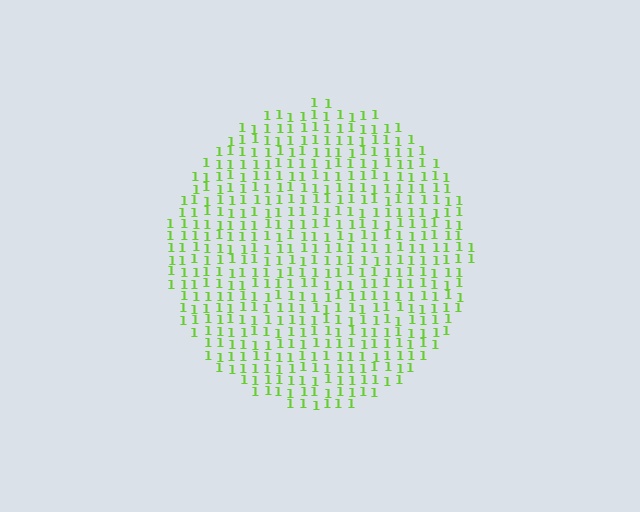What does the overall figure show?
The overall figure shows a circle.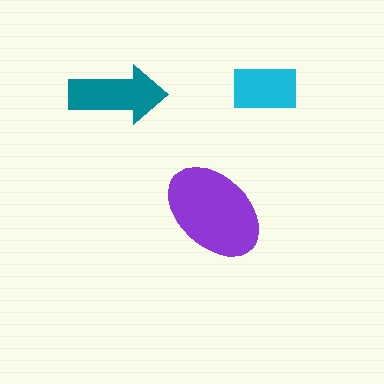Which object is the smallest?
The cyan rectangle.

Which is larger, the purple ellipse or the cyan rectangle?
The purple ellipse.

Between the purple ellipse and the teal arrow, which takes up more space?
The purple ellipse.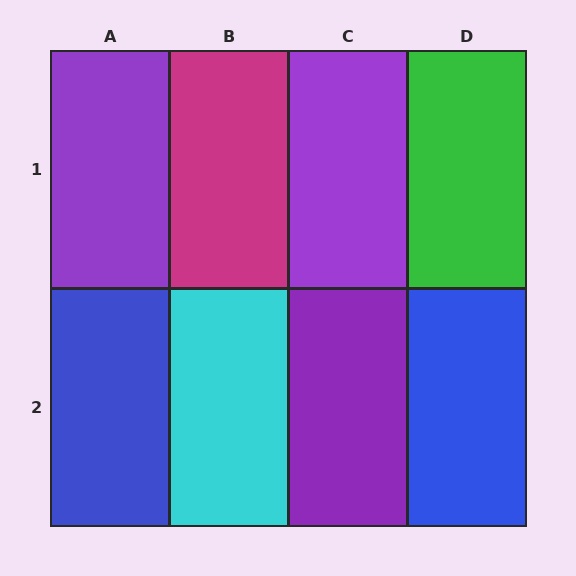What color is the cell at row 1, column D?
Green.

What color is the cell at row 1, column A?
Purple.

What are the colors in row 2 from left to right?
Blue, cyan, purple, blue.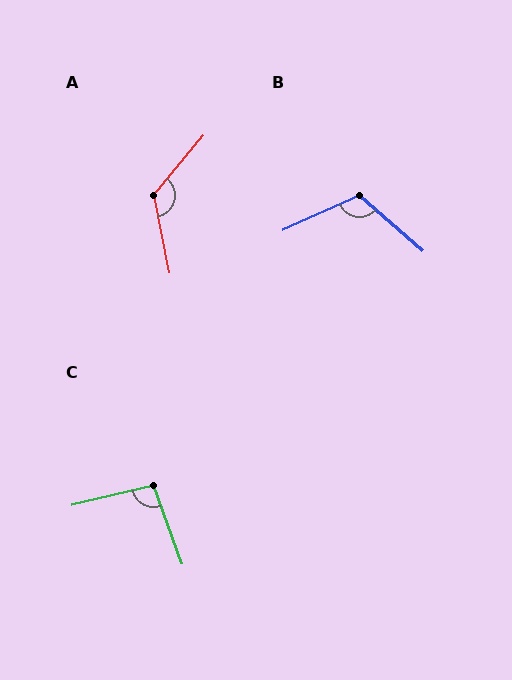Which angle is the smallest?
C, at approximately 97 degrees.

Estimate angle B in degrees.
Approximately 115 degrees.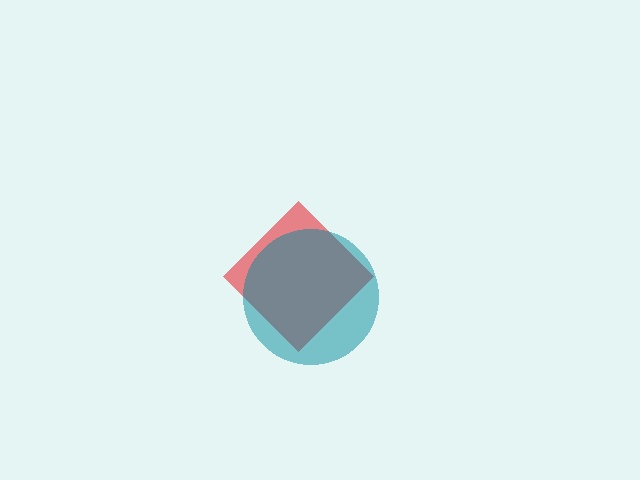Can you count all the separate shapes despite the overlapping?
Yes, there are 2 separate shapes.